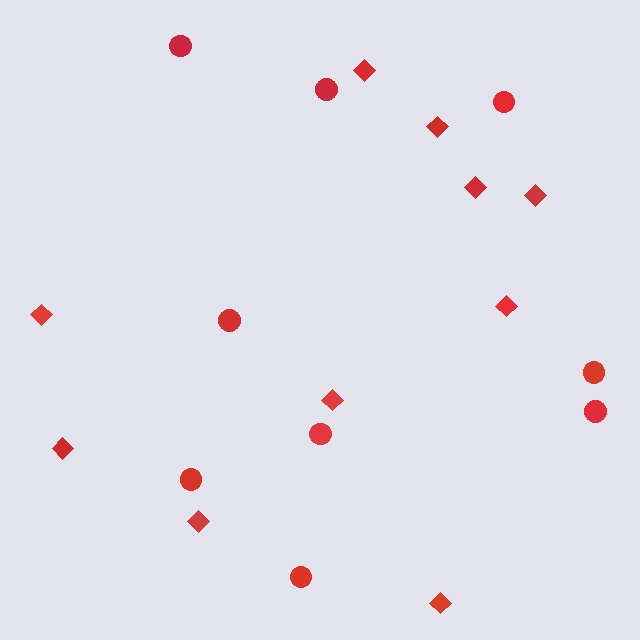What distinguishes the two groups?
There are 2 groups: one group of diamonds (10) and one group of circles (9).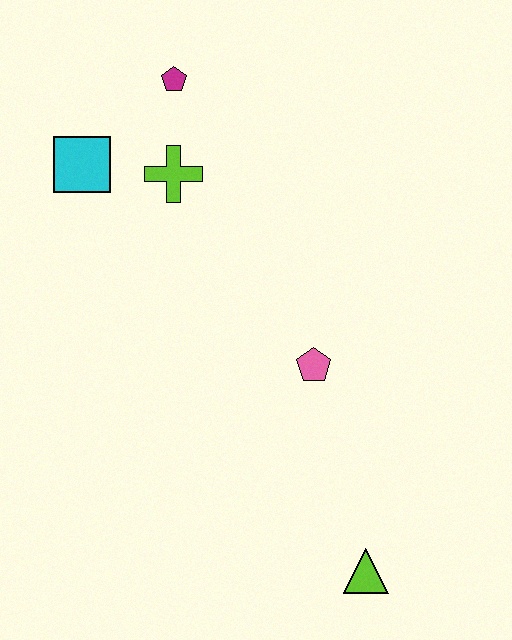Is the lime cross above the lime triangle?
Yes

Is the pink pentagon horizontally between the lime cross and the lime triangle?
Yes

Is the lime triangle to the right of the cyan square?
Yes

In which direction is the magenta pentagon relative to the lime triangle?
The magenta pentagon is above the lime triangle.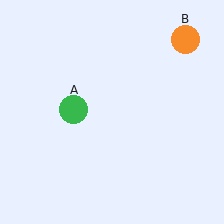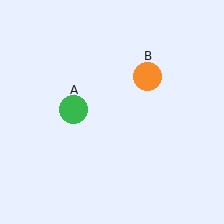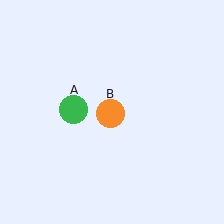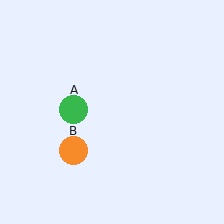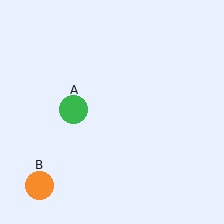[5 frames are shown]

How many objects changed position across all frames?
1 object changed position: orange circle (object B).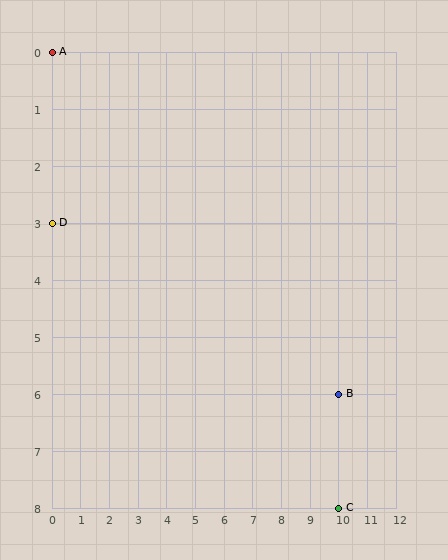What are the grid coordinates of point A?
Point A is at grid coordinates (0, 0).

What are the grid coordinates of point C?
Point C is at grid coordinates (10, 8).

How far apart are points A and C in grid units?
Points A and C are 10 columns and 8 rows apart (about 12.8 grid units diagonally).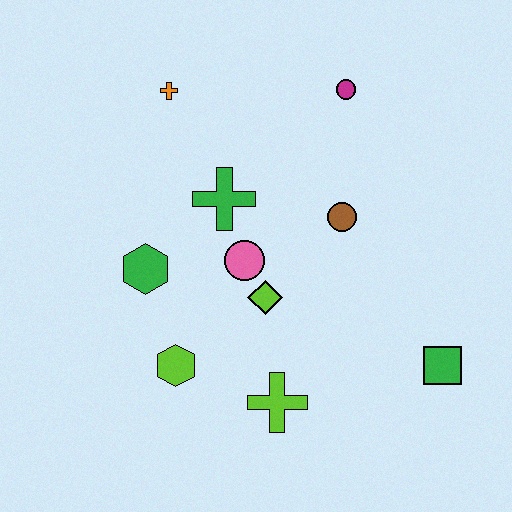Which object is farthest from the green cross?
The green square is farthest from the green cross.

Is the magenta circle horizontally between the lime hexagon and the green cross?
No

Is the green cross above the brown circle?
Yes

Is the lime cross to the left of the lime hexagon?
No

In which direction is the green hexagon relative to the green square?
The green hexagon is to the left of the green square.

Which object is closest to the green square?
The lime cross is closest to the green square.